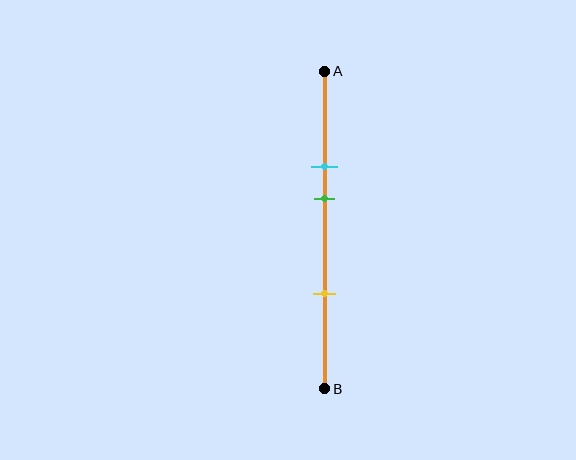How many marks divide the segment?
There are 3 marks dividing the segment.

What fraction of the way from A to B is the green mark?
The green mark is approximately 40% (0.4) of the way from A to B.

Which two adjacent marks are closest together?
The cyan and green marks are the closest adjacent pair.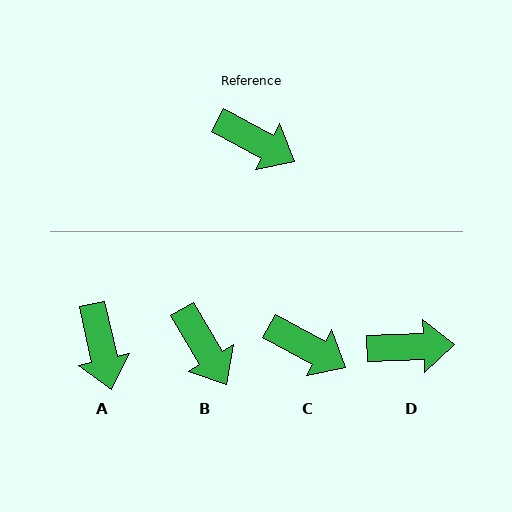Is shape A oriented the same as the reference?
No, it is off by about 49 degrees.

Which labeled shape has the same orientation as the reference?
C.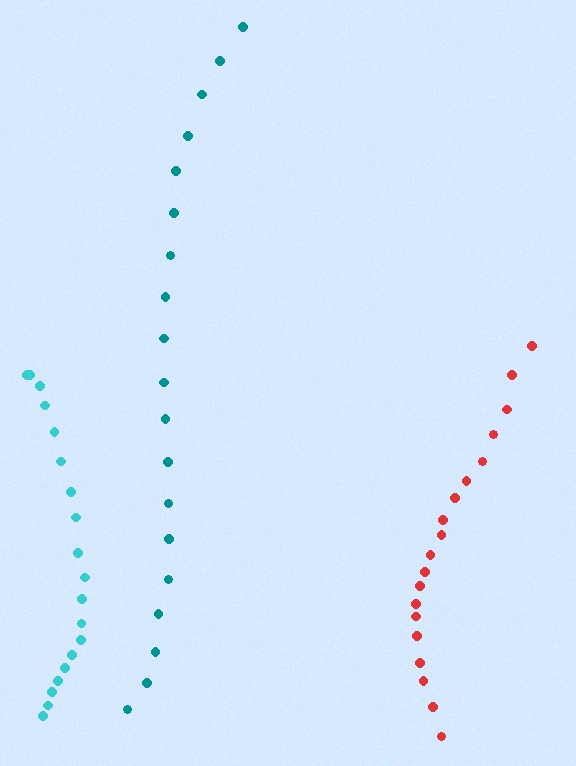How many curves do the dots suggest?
There are 3 distinct paths.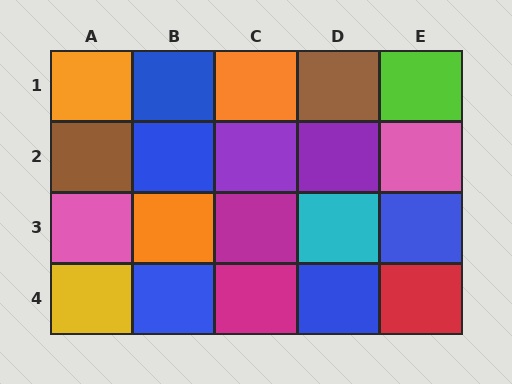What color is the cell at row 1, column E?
Lime.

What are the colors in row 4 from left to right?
Yellow, blue, magenta, blue, red.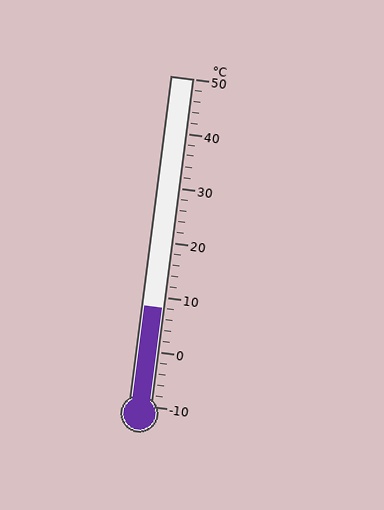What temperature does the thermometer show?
The thermometer shows approximately 8°C.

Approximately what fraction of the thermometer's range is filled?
The thermometer is filled to approximately 30% of its range.